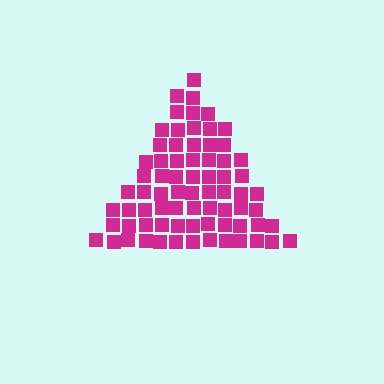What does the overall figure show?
The overall figure shows a triangle.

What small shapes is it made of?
It is made of small squares.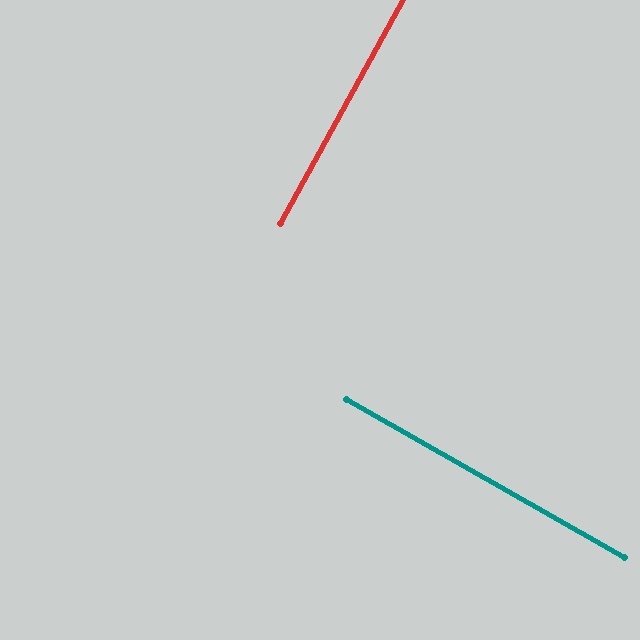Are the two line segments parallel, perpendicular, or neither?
Perpendicular — they meet at approximately 89°.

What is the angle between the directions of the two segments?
Approximately 89 degrees.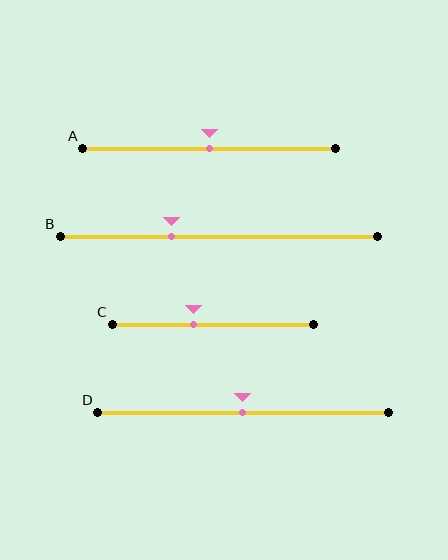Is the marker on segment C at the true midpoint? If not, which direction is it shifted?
No, the marker on segment C is shifted to the left by about 9% of the segment length.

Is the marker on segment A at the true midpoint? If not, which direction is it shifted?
Yes, the marker on segment A is at the true midpoint.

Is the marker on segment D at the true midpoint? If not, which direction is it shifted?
Yes, the marker on segment D is at the true midpoint.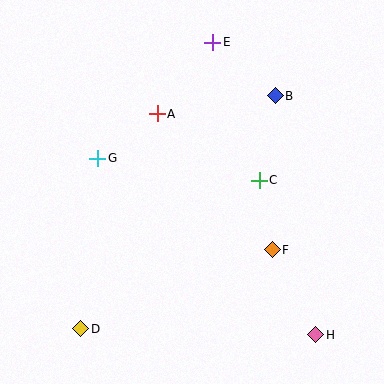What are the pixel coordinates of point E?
Point E is at (213, 42).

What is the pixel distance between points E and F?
The distance between E and F is 216 pixels.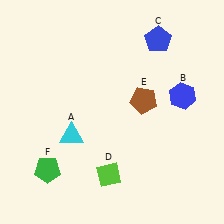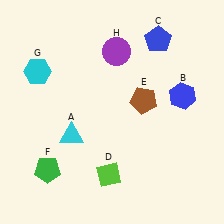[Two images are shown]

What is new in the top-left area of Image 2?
A cyan hexagon (G) was added in the top-left area of Image 2.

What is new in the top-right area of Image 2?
A purple circle (H) was added in the top-right area of Image 2.